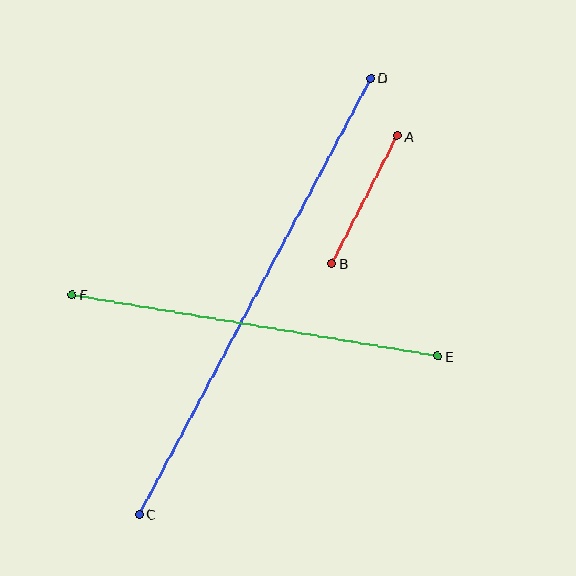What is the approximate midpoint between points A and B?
The midpoint is at approximately (365, 200) pixels.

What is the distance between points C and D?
The distance is approximately 493 pixels.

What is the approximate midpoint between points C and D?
The midpoint is at approximately (255, 296) pixels.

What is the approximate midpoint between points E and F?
The midpoint is at approximately (255, 326) pixels.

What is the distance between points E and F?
The distance is approximately 370 pixels.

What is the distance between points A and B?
The distance is approximately 144 pixels.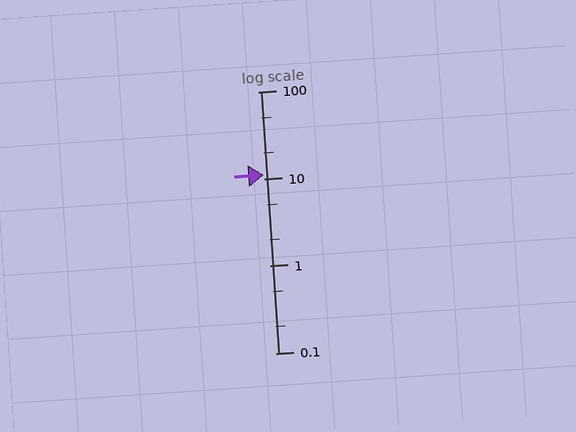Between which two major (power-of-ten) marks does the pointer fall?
The pointer is between 10 and 100.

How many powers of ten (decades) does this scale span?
The scale spans 3 decades, from 0.1 to 100.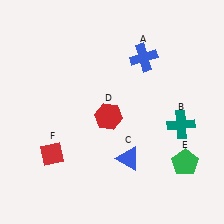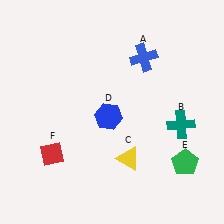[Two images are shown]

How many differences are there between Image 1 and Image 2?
There are 2 differences between the two images.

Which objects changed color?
C changed from blue to yellow. D changed from red to blue.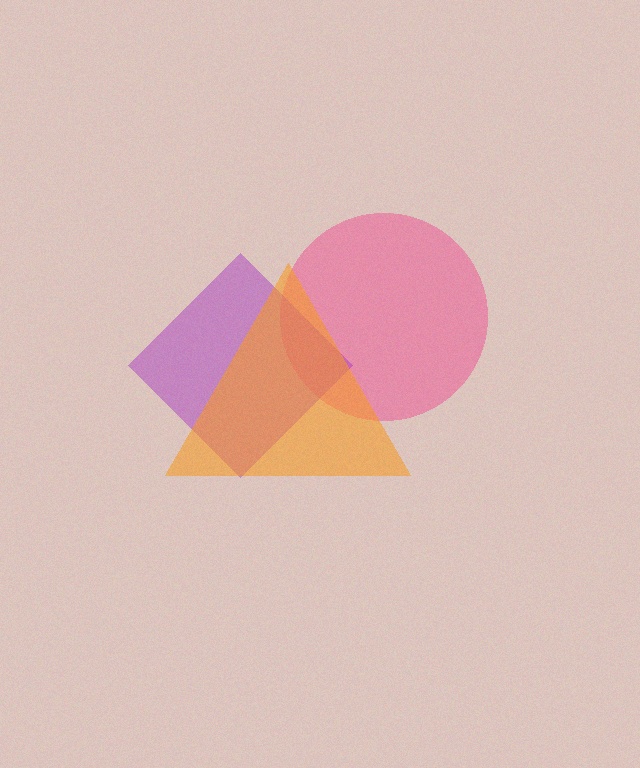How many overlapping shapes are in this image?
There are 3 overlapping shapes in the image.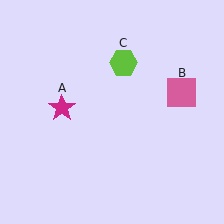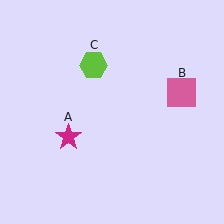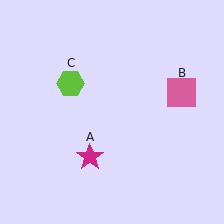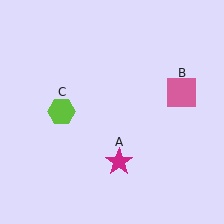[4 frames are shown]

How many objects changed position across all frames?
2 objects changed position: magenta star (object A), lime hexagon (object C).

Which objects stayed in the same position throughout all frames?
Pink square (object B) remained stationary.